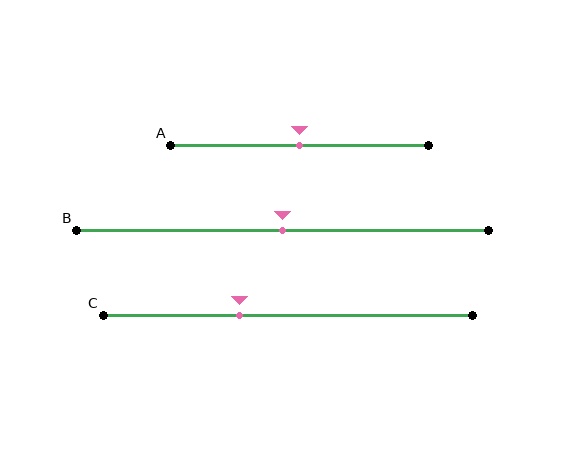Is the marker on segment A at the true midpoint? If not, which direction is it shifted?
Yes, the marker on segment A is at the true midpoint.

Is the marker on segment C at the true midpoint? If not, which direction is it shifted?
No, the marker on segment C is shifted to the left by about 13% of the segment length.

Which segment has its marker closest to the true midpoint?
Segment A has its marker closest to the true midpoint.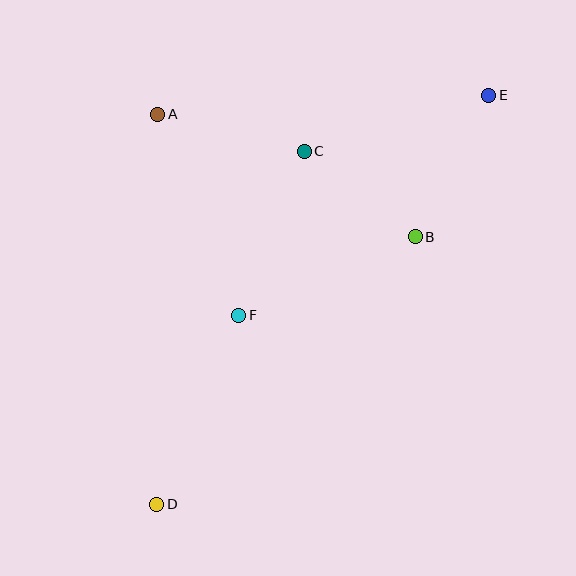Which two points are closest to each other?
Points B and C are closest to each other.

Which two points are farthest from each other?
Points D and E are farthest from each other.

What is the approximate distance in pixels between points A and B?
The distance between A and B is approximately 285 pixels.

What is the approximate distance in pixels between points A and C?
The distance between A and C is approximately 151 pixels.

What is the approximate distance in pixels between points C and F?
The distance between C and F is approximately 177 pixels.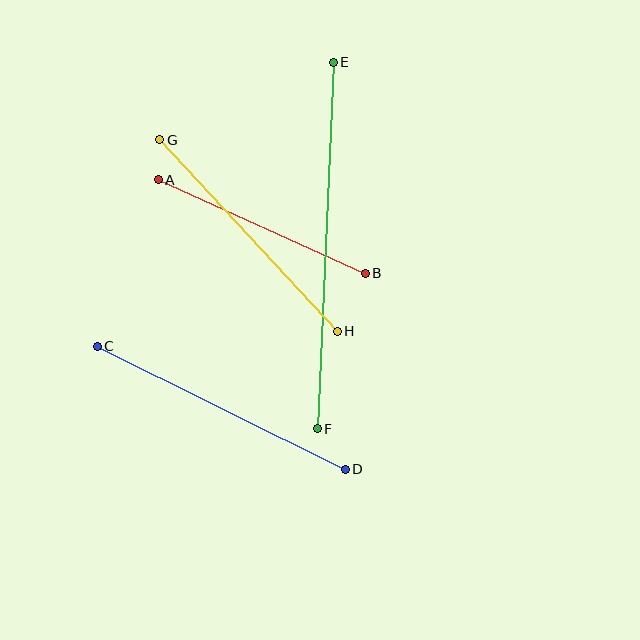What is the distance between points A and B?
The distance is approximately 227 pixels.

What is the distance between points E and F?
The distance is approximately 367 pixels.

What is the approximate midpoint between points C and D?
The midpoint is at approximately (221, 408) pixels.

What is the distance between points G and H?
The distance is approximately 261 pixels.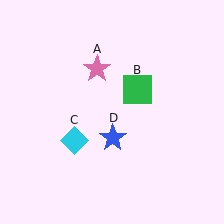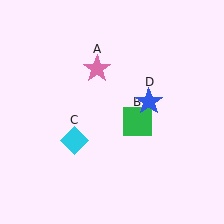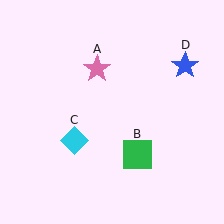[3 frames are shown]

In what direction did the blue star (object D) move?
The blue star (object D) moved up and to the right.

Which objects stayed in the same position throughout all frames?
Pink star (object A) and cyan diamond (object C) remained stationary.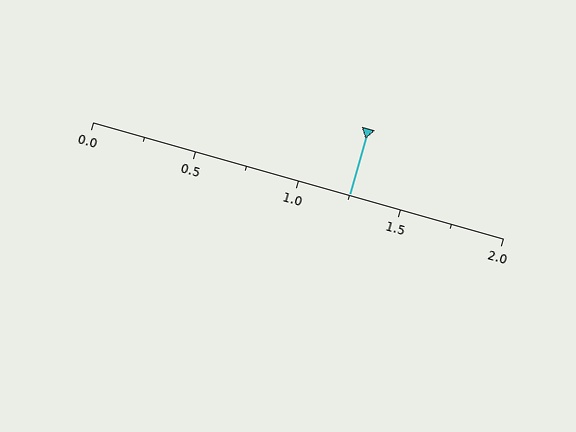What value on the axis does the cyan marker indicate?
The marker indicates approximately 1.25.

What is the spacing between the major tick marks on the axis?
The major ticks are spaced 0.5 apart.